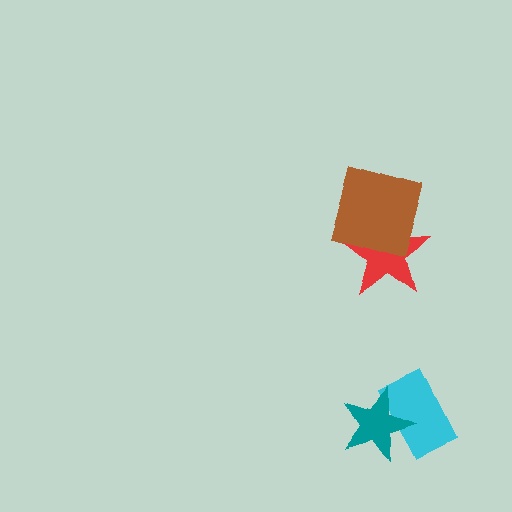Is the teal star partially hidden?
No, no other shape covers it.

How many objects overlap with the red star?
1 object overlaps with the red star.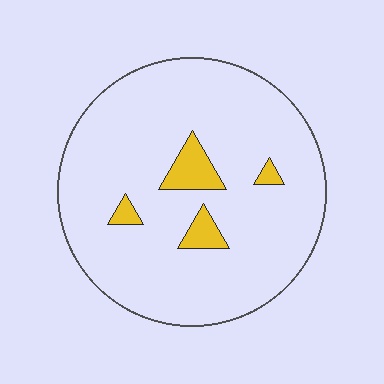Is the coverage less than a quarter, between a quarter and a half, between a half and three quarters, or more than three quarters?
Less than a quarter.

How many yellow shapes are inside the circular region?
4.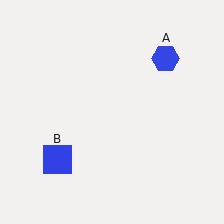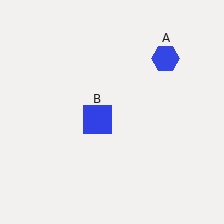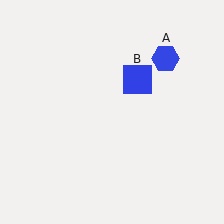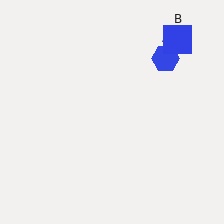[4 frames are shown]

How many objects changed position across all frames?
1 object changed position: blue square (object B).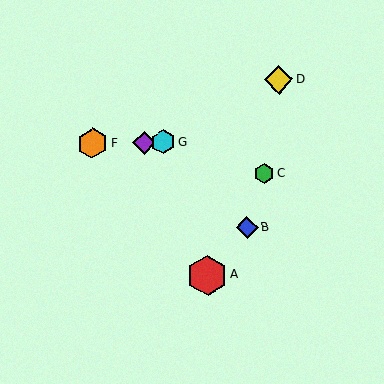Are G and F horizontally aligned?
Yes, both are at y≈142.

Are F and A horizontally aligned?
No, F is at y≈143 and A is at y≈275.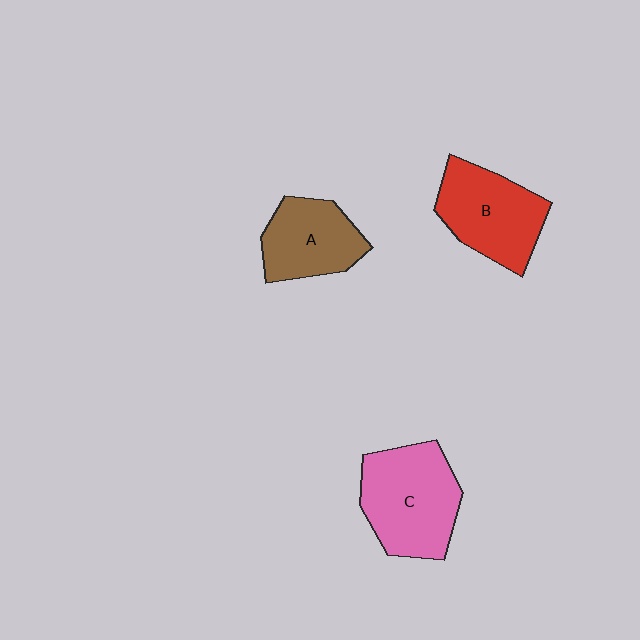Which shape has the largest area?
Shape C (pink).